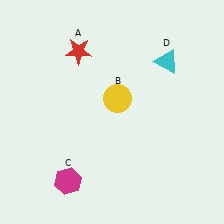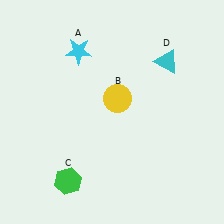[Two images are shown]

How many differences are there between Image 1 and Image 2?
There are 2 differences between the two images.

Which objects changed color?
A changed from red to cyan. C changed from magenta to green.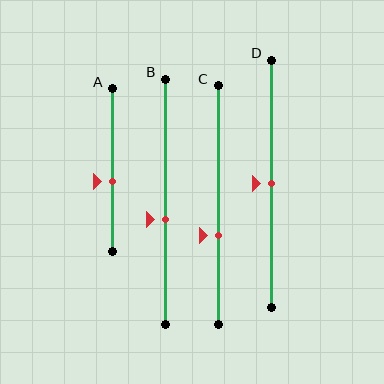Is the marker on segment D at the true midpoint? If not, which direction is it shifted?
Yes, the marker on segment D is at the true midpoint.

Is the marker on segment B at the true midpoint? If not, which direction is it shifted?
No, the marker on segment B is shifted downward by about 7% of the segment length.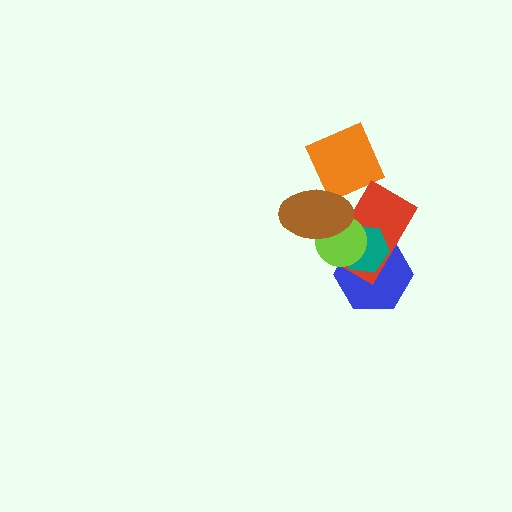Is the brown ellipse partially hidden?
No, no other shape covers it.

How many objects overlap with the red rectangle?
5 objects overlap with the red rectangle.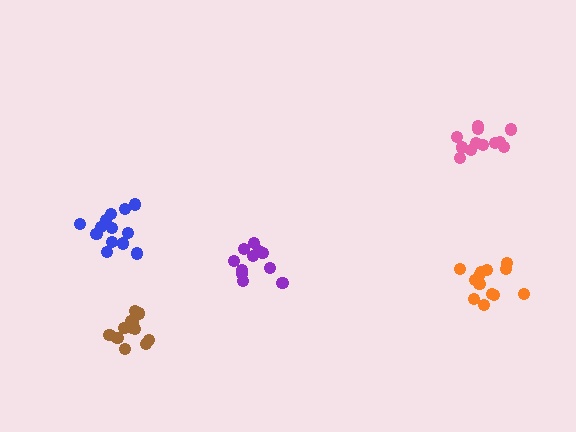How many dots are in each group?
Group 1: 11 dots, Group 2: 12 dots, Group 3: 12 dots, Group 4: 13 dots, Group 5: 13 dots (61 total).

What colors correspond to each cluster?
The clusters are colored: purple, pink, brown, blue, orange.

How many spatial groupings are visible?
There are 5 spatial groupings.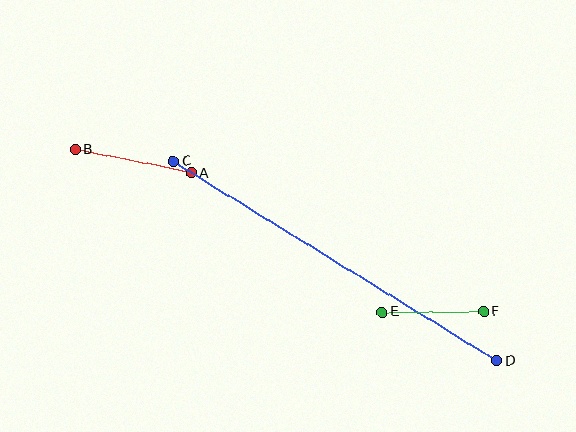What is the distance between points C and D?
The distance is approximately 380 pixels.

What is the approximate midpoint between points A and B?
The midpoint is at approximately (133, 161) pixels.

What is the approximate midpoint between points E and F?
The midpoint is at approximately (433, 312) pixels.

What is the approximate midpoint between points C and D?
The midpoint is at approximately (335, 261) pixels.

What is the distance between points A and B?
The distance is approximately 118 pixels.